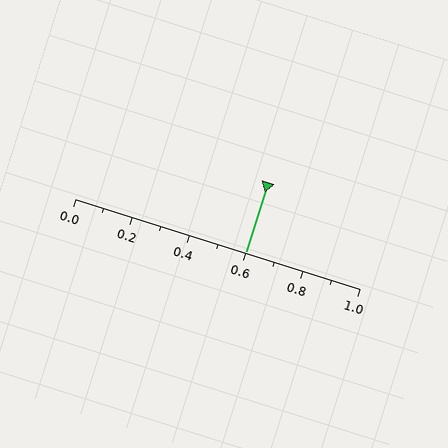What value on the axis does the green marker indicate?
The marker indicates approximately 0.6.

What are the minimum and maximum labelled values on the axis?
The axis runs from 0.0 to 1.0.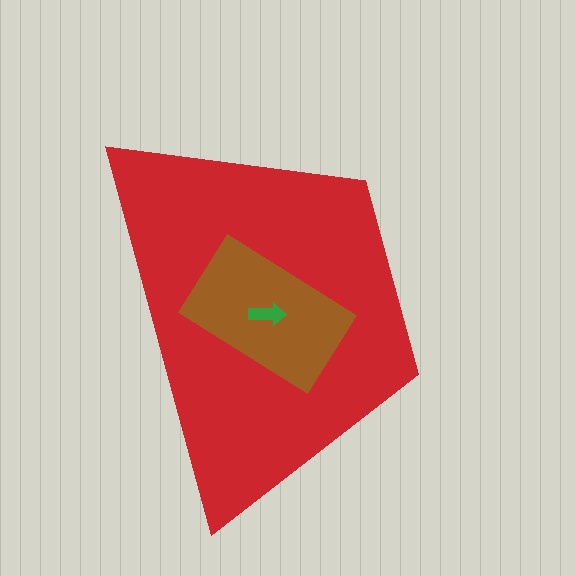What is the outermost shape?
The red trapezoid.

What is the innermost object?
The green arrow.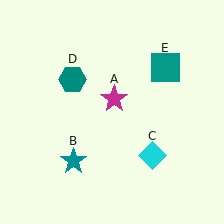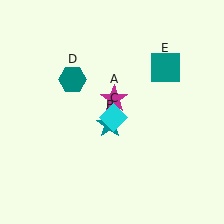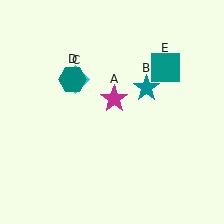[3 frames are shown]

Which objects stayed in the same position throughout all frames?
Magenta star (object A) and teal hexagon (object D) and teal square (object E) remained stationary.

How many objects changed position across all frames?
2 objects changed position: teal star (object B), cyan diamond (object C).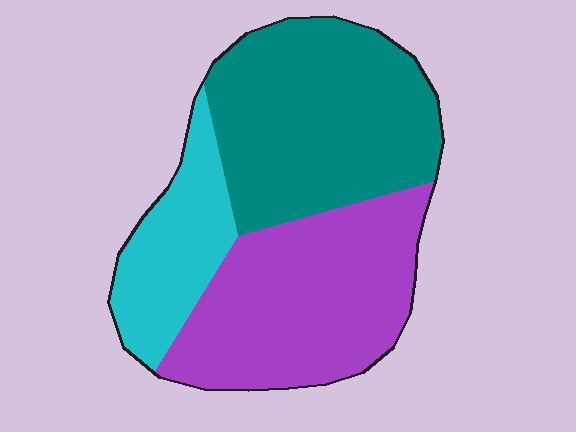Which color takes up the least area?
Cyan, at roughly 20%.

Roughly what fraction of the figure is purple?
Purple covers roughly 40% of the figure.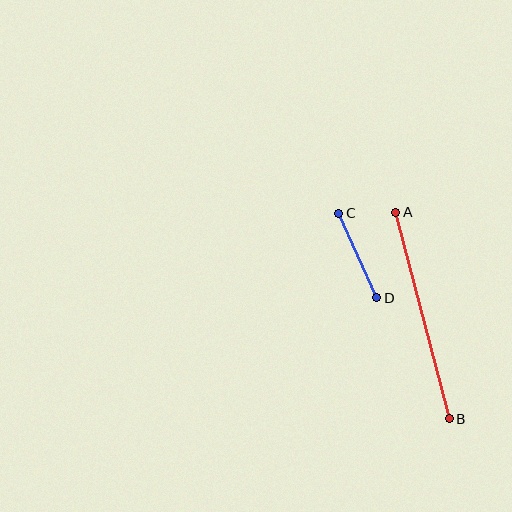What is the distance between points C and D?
The distance is approximately 93 pixels.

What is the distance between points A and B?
The distance is approximately 213 pixels.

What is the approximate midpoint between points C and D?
The midpoint is at approximately (358, 255) pixels.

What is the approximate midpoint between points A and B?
The midpoint is at approximately (422, 315) pixels.